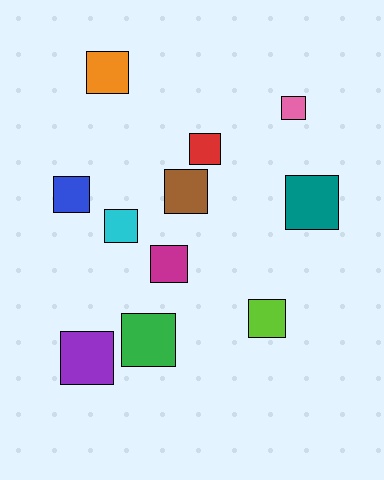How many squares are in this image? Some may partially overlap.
There are 11 squares.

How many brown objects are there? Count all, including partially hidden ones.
There is 1 brown object.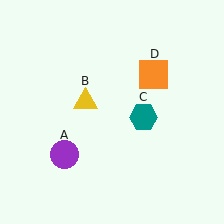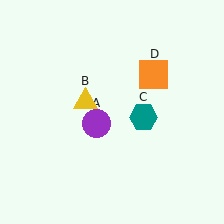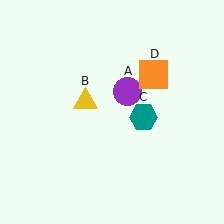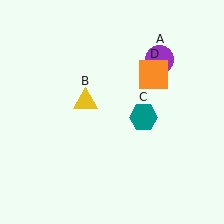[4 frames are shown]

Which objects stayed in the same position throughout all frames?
Yellow triangle (object B) and teal hexagon (object C) and orange square (object D) remained stationary.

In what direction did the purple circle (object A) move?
The purple circle (object A) moved up and to the right.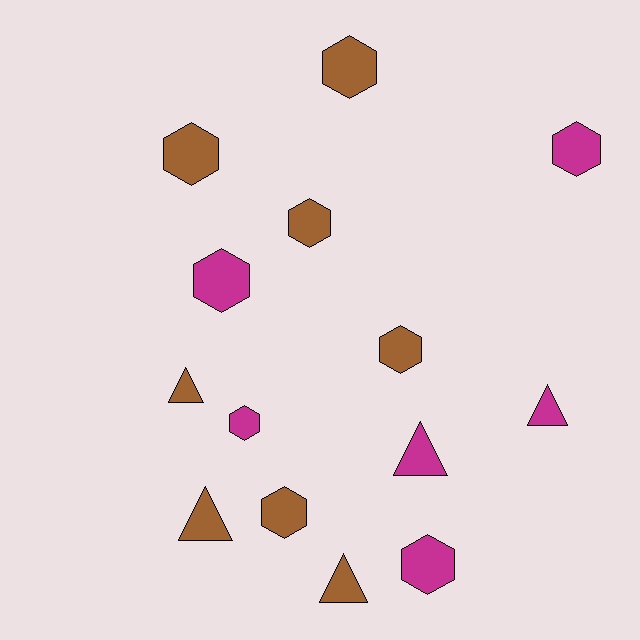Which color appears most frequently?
Brown, with 8 objects.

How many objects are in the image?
There are 14 objects.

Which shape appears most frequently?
Hexagon, with 9 objects.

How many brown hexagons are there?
There are 5 brown hexagons.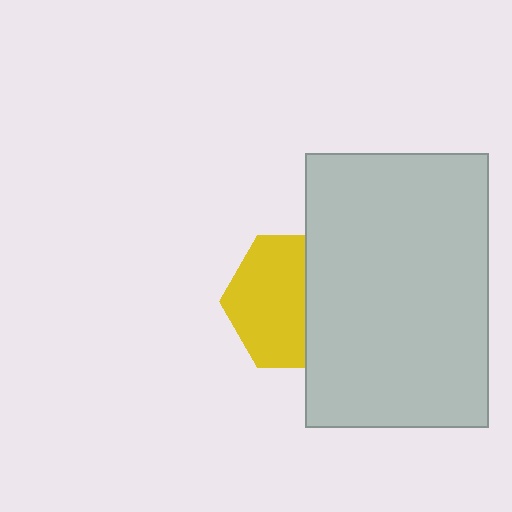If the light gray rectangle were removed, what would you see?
You would see the complete yellow hexagon.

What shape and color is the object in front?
The object in front is a light gray rectangle.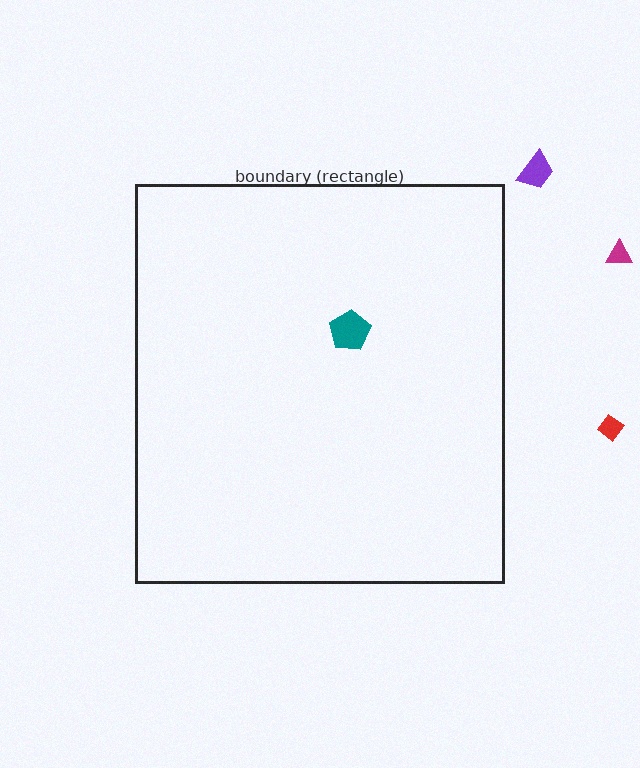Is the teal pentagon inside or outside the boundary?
Inside.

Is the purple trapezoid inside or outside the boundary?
Outside.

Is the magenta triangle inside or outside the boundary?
Outside.